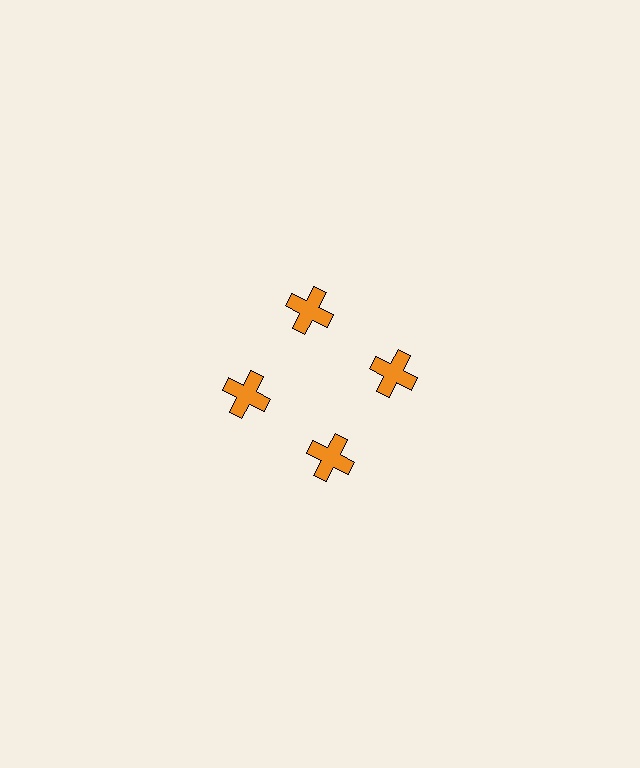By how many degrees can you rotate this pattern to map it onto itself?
The pattern maps onto itself every 90 degrees of rotation.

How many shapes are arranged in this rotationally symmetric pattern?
There are 4 shapes, arranged in 4 groups of 1.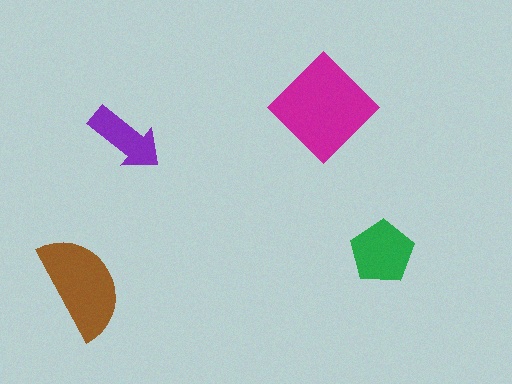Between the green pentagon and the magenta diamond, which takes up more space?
The magenta diamond.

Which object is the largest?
The magenta diamond.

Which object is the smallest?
The purple arrow.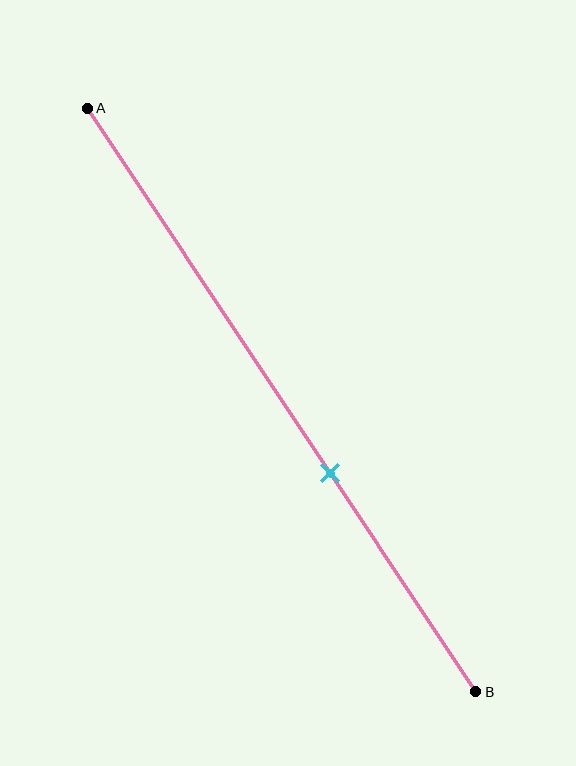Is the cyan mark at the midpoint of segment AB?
No, the mark is at about 65% from A, not at the 50% midpoint.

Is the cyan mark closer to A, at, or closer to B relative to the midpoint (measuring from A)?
The cyan mark is closer to point B than the midpoint of segment AB.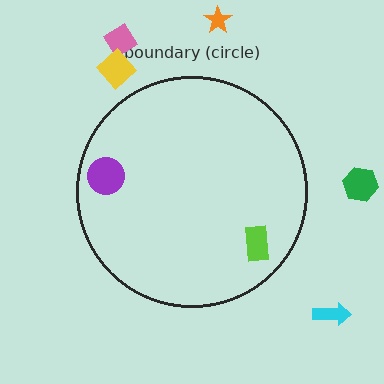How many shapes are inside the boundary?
2 inside, 5 outside.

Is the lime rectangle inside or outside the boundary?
Inside.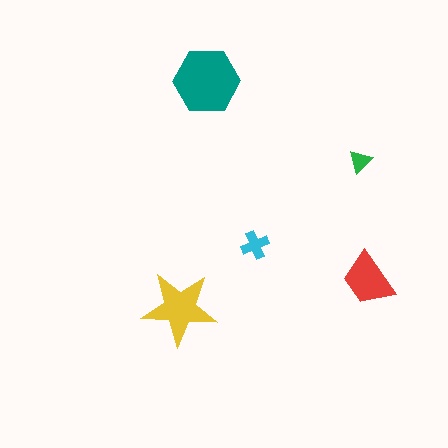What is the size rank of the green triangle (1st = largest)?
5th.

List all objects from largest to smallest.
The teal hexagon, the yellow star, the red trapezoid, the cyan cross, the green triangle.